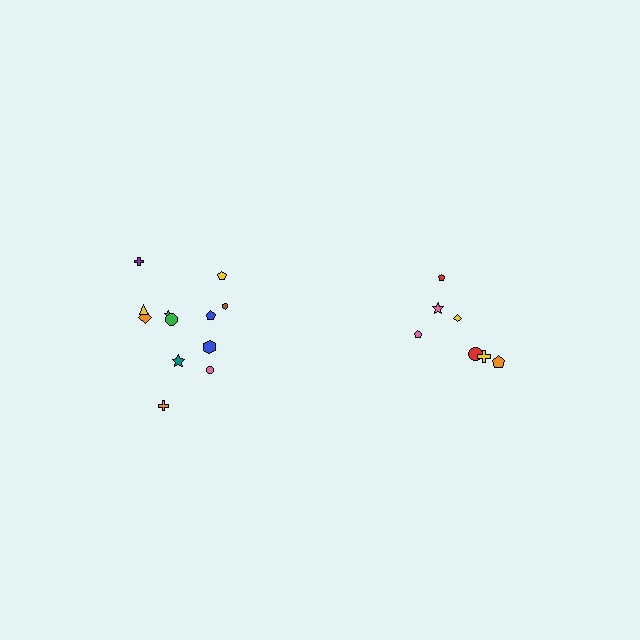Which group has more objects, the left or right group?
The left group.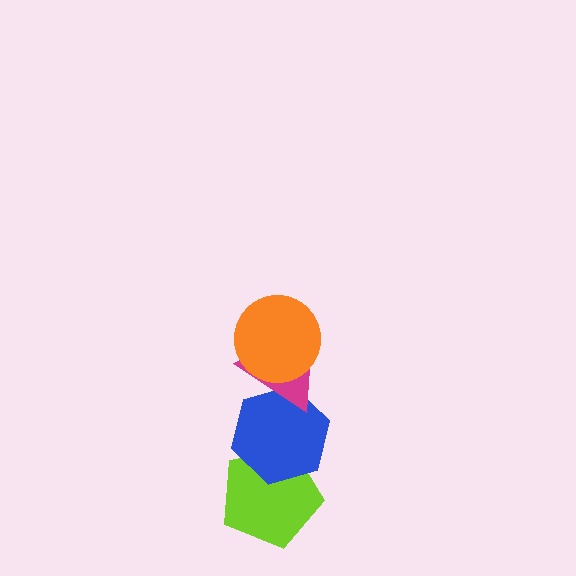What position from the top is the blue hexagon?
The blue hexagon is 3rd from the top.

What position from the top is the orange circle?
The orange circle is 1st from the top.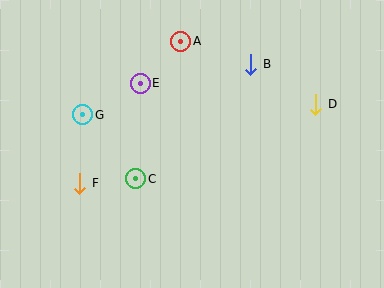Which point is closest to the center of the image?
Point C at (136, 179) is closest to the center.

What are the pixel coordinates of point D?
Point D is at (316, 104).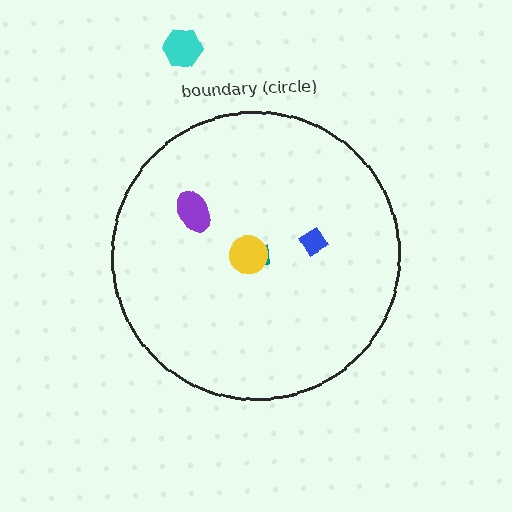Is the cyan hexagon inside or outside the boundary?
Outside.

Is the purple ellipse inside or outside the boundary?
Inside.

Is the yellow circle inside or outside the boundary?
Inside.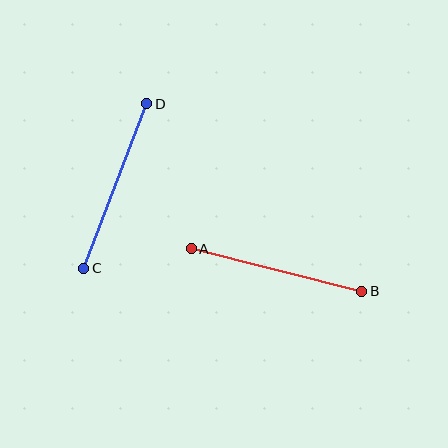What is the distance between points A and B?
The distance is approximately 176 pixels.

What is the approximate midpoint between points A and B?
The midpoint is at approximately (277, 270) pixels.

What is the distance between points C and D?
The distance is approximately 176 pixels.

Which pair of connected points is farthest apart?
Points C and D are farthest apart.